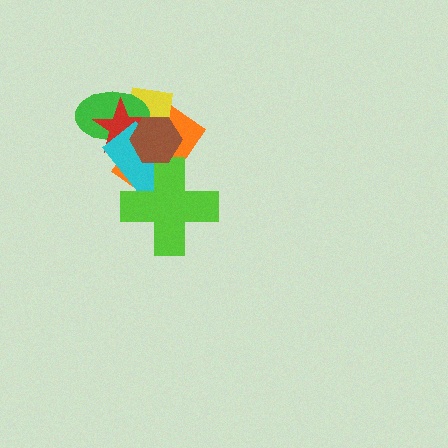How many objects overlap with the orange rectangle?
6 objects overlap with the orange rectangle.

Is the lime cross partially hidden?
Yes, it is partially covered by another shape.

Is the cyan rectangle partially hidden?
Yes, it is partially covered by another shape.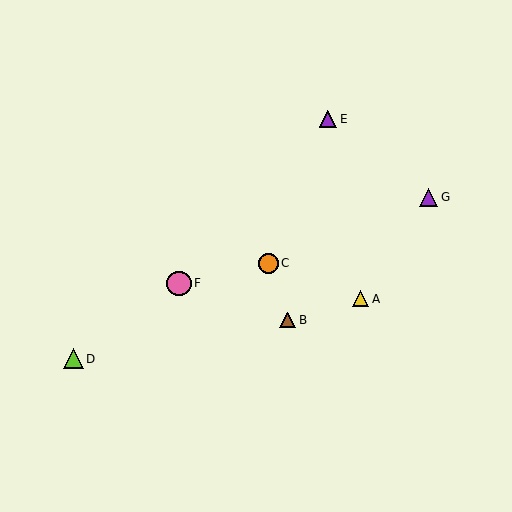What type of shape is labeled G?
Shape G is a purple triangle.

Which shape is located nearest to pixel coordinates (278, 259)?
The orange circle (labeled C) at (269, 263) is nearest to that location.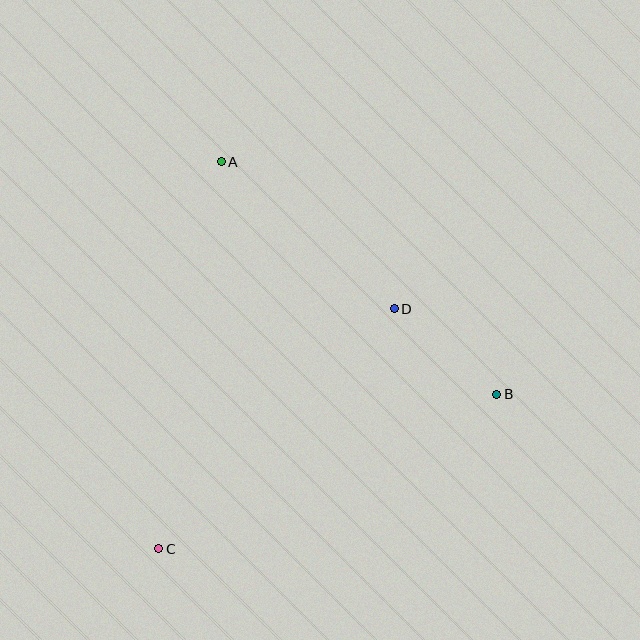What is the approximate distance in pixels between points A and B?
The distance between A and B is approximately 360 pixels.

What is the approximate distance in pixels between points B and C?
The distance between B and C is approximately 372 pixels.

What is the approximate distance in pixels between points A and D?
The distance between A and D is approximately 227 pixels.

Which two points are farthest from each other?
Points A and C are farthest from each other.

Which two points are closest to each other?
Points B and D are closest to each other.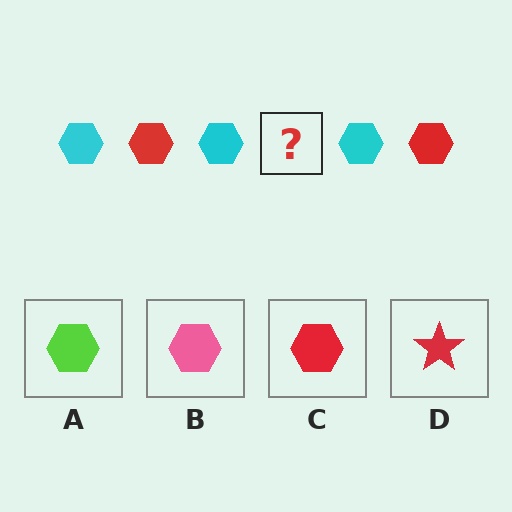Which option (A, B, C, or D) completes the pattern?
C.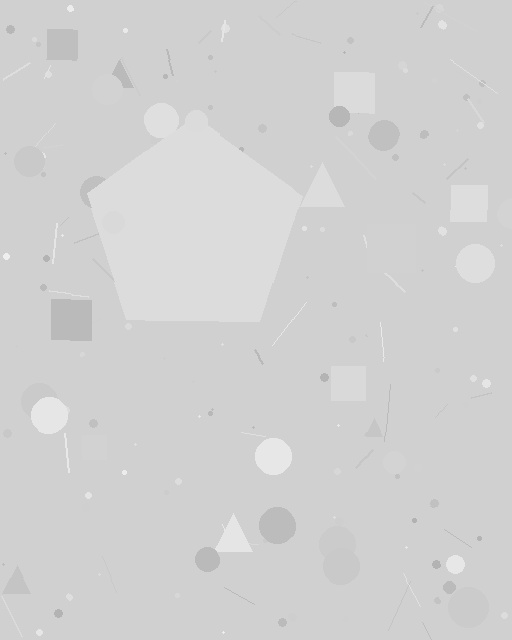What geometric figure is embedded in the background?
A pentagon is embedded in the background.